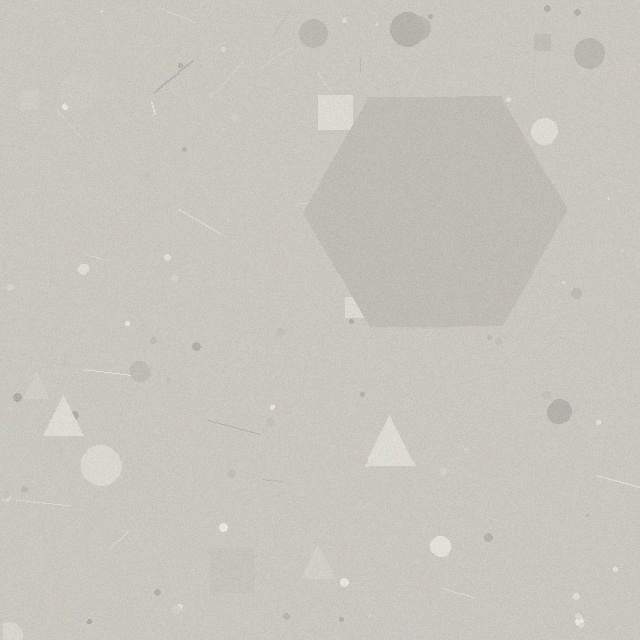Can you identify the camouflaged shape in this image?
The camouflaged shape is a hexagon.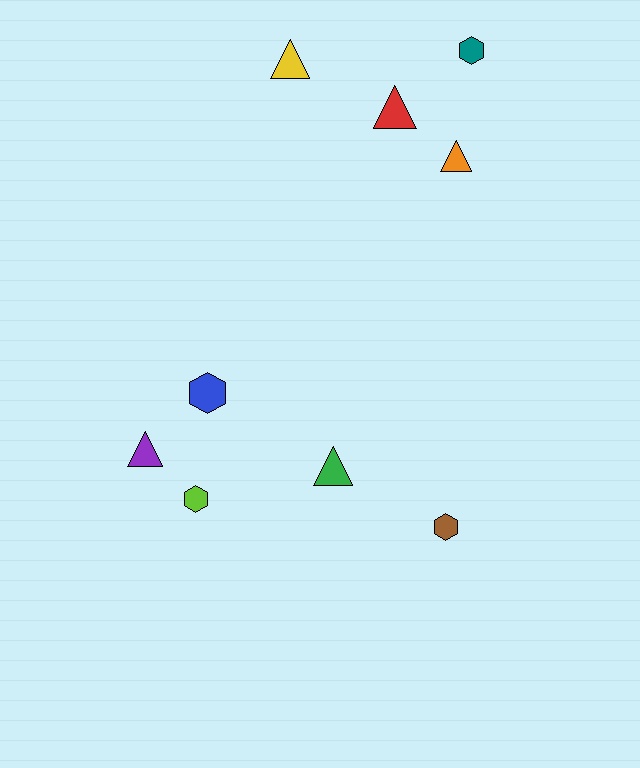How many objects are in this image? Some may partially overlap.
There are 9 objects.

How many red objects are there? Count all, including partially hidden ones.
There is 1 red object.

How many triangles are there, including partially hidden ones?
There are 5 triangles.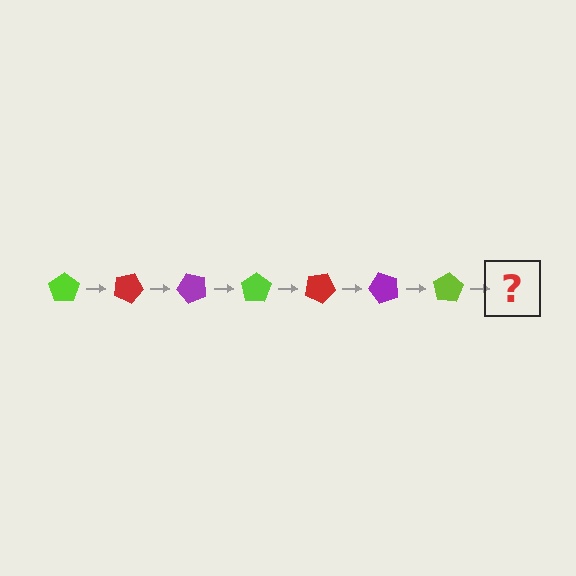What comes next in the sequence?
The next element should be a red pentagon, rotated 175 degrees from the start.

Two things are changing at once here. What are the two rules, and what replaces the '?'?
The two rules are that it rotates 25 degrees each step and the color cycles through lime, red, and purple. The '?' should be a red pentagon, rotated 175 degrees from the start.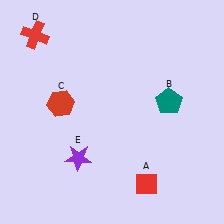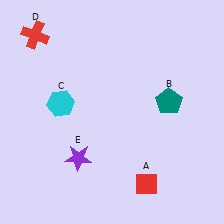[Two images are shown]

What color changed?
The hexagon (C) changed from red in Image 1 to cyan in Image 2.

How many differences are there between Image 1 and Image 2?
There is 1 difference between the two images.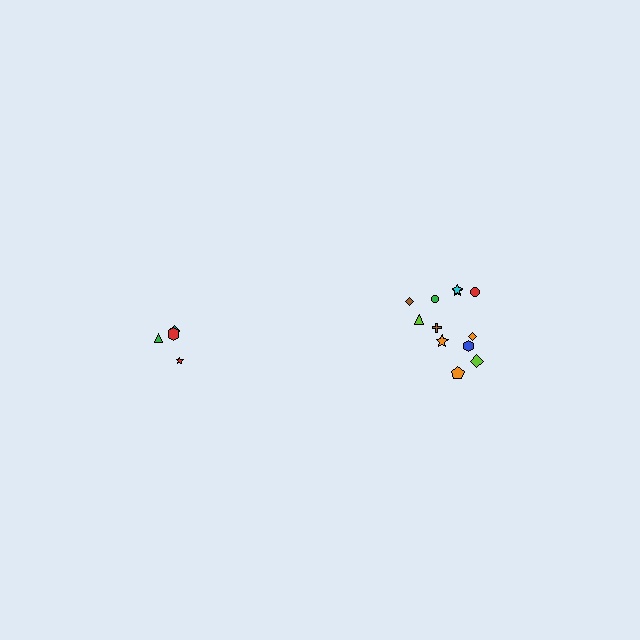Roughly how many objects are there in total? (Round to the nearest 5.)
Roughly 15 objects in total.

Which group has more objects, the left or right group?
The right group.